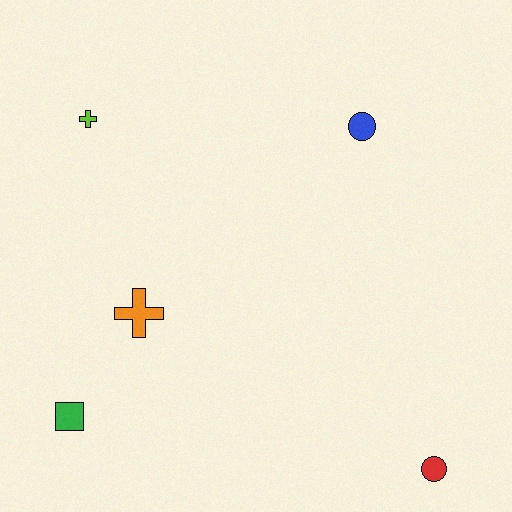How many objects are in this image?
There are 5 objects.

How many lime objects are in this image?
There is 1 lime object.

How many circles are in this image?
There are 2 circles.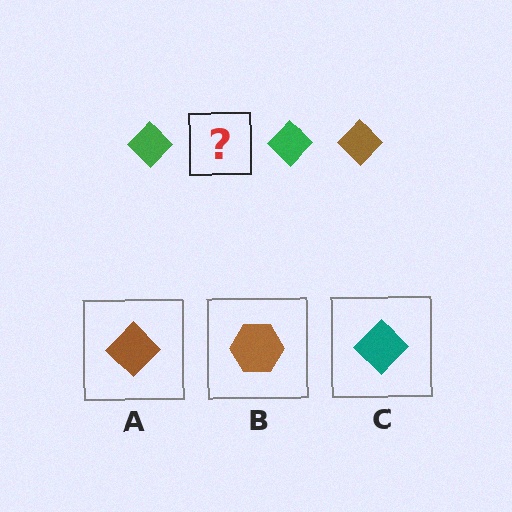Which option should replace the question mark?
Option A.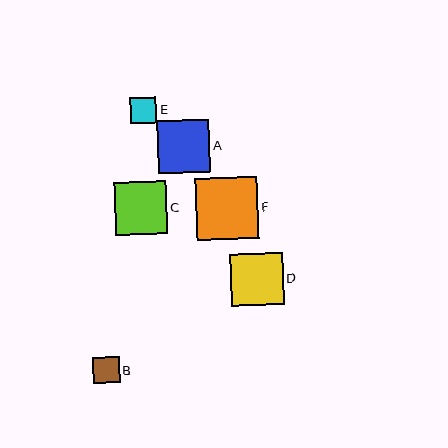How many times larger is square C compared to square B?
Square C is approximately 2.0 times the size of square B.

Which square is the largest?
Square F is the largest with a size of approximately 62 pixels.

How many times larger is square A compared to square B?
Square A is approximately 2.0 times the size of square B.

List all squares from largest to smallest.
From largest to smallest: F, C, D, A, B, E.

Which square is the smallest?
Square E is the smallest with a size of approximately 26 pixels.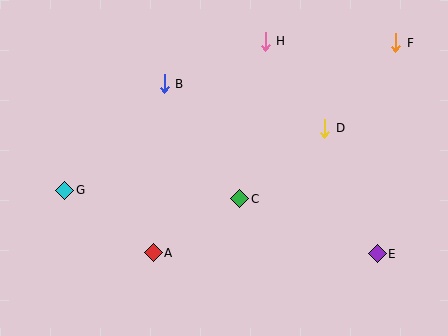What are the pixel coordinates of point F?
Point F is at (396, 43).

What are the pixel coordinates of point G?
Point G is at (65, 190).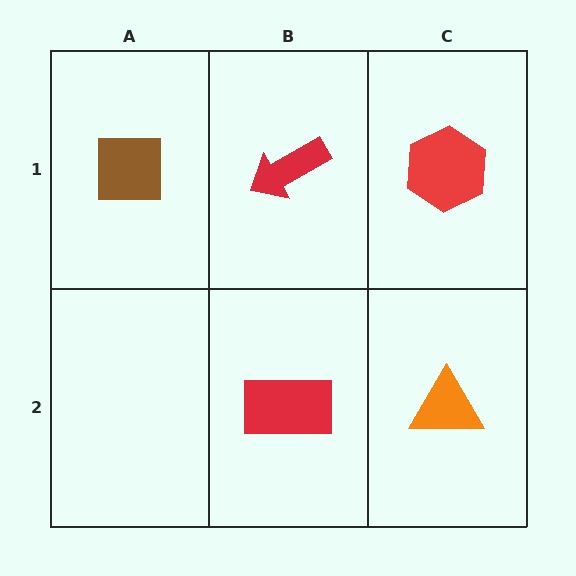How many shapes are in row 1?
3 shapes.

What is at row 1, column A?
A brown square.